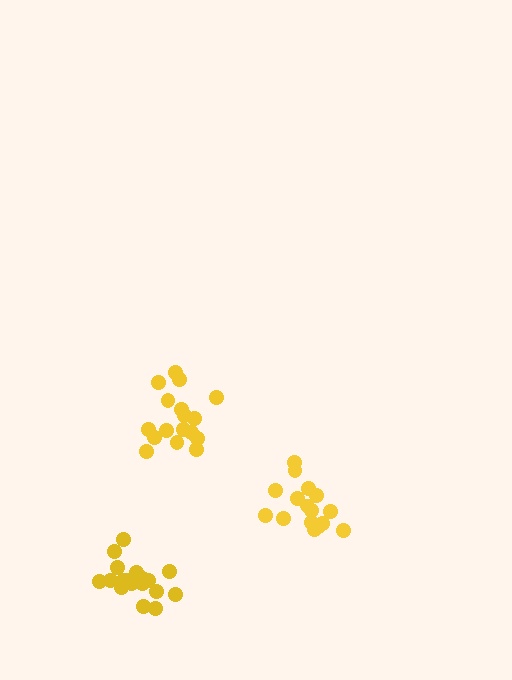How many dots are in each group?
Group 1: 17 dots, Group 2: 18 dots, Group 3: 16 dots (51 total).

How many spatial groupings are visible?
There are 3 spatial groupings.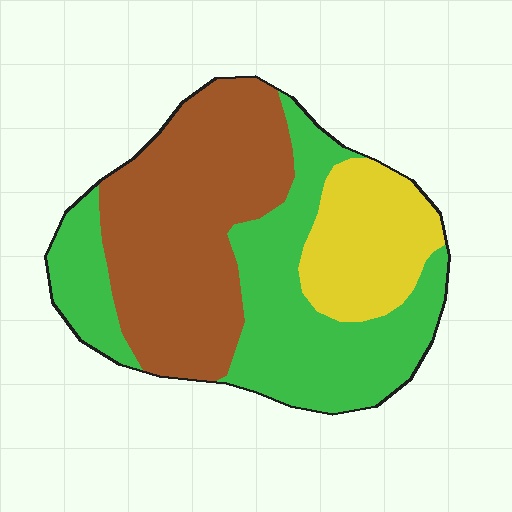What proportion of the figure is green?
Green covers around 40% of the figure.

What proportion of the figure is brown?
Brown takes up about two fifths (2/5) of the figure.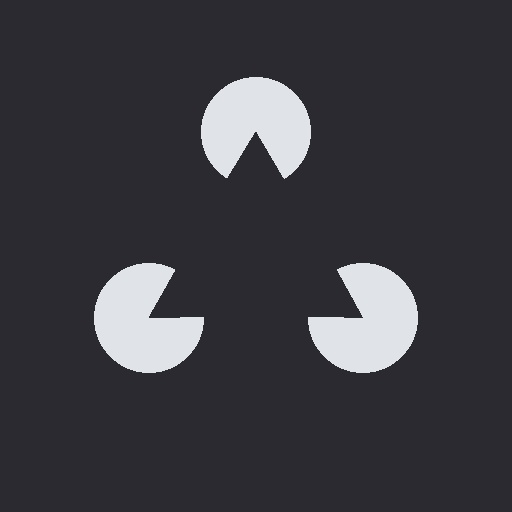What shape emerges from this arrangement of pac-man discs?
An illusory triangle — its edges are inferred from the aligned wedge cuts in the pac-man discs, not physically drawn.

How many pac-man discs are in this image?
There are 3 — one at each vertex of the illusory triangle.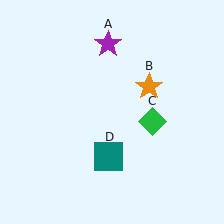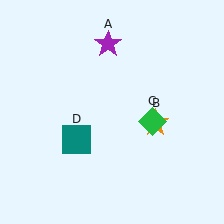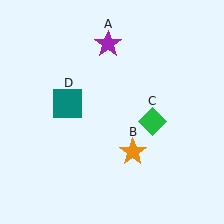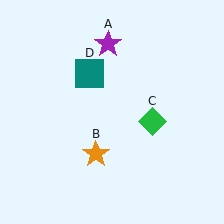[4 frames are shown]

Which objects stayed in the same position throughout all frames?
Purple star (object A) and green diamond (object C) remained stationary.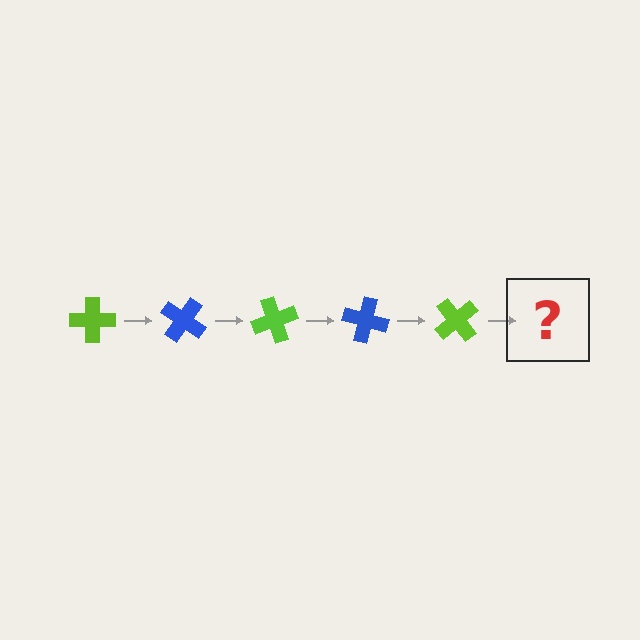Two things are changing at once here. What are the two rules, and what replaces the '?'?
The two rules are that it rotates 35 degrees each step and the color cycles through lime and blue. The '?' should be a blue cross, rotated 175 degrees from the start.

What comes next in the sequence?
The next element should be a blue cross, rotated 175 degrees from the start.